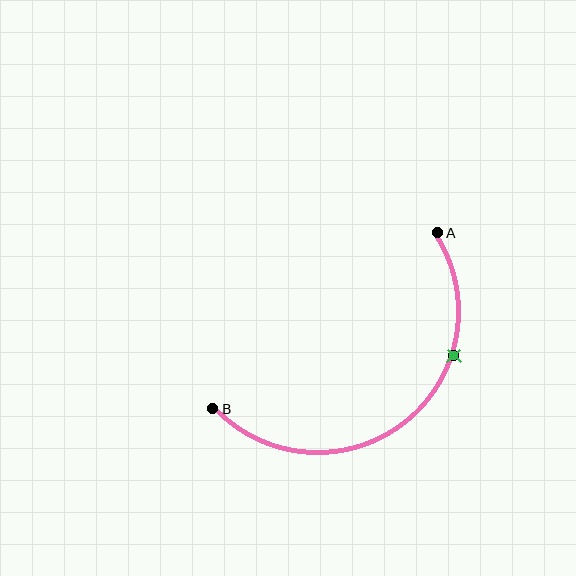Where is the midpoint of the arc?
The arc midpoint is the point on the curve farthest from the straight line joining A and B. It sits below and to the right of that line.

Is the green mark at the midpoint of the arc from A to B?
No. The green mark lies on the arc but is closer to endpoint A. The arc midpoint would be at the point on the curve equidistant along the arc from both A and B.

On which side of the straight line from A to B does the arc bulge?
The arc bulges below and to the right of the straight line connecting A and B.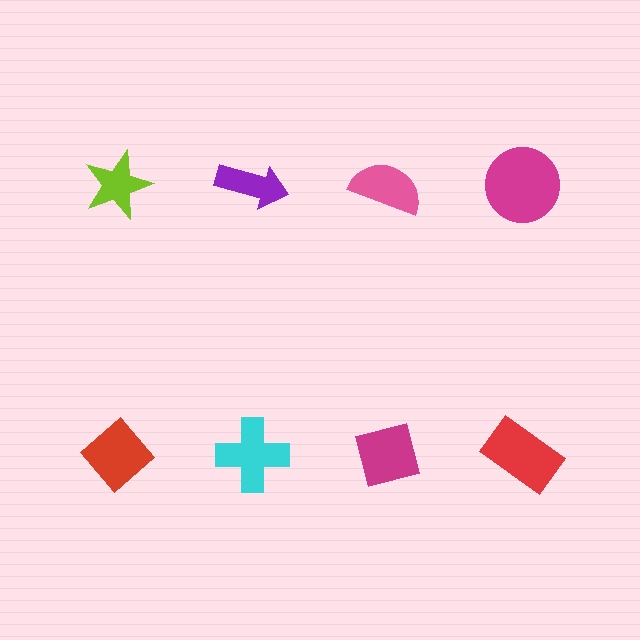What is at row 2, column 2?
A cyan cross.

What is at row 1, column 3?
A pink semicircle.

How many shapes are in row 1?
4 shapes.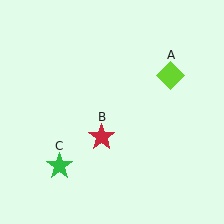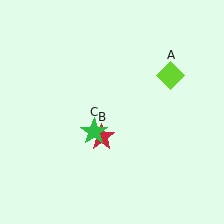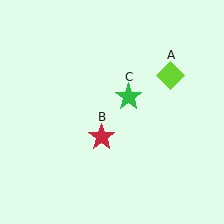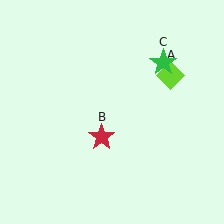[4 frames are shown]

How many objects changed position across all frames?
1 object changed position: green star (object C).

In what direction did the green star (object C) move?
The green star (object C) moved up and to the right.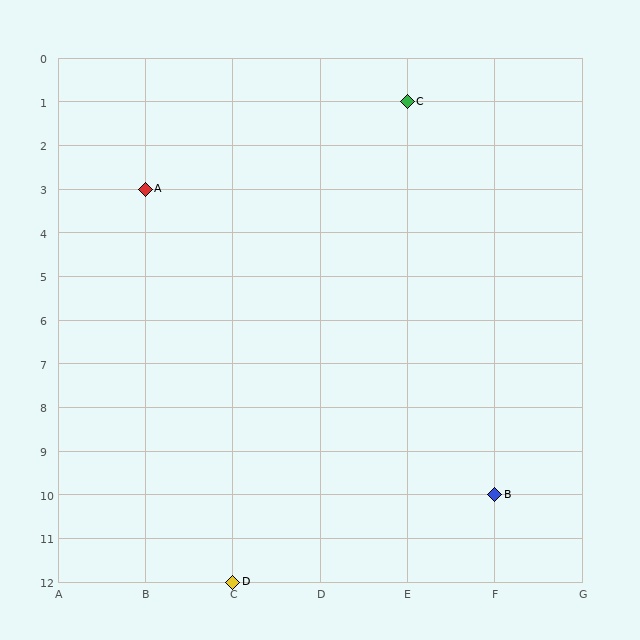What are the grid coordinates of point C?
Point C is at grid coordinates (E, 1).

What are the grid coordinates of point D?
Point D is at grid coordinates (C, 12).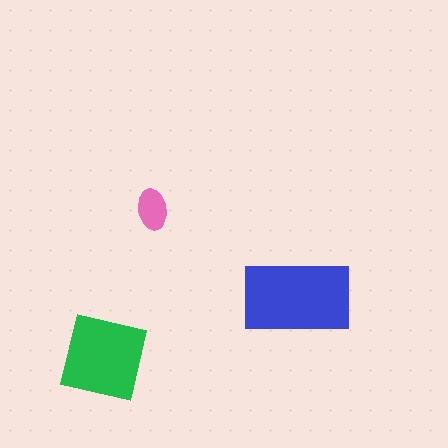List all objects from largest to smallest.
The blue rectangle, the green square, the pink ellipse.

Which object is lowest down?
The green square is bottommost.